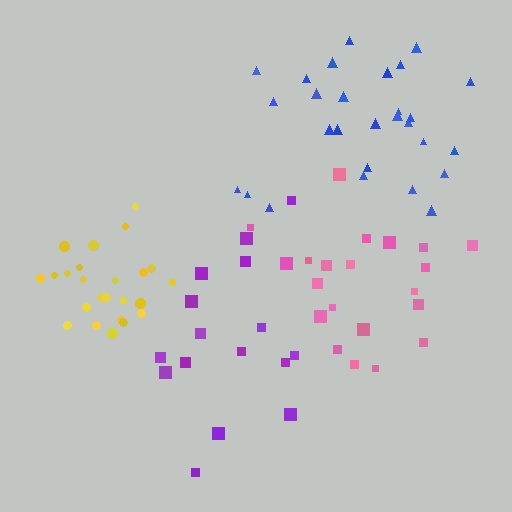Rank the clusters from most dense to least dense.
yellow, blue, pink, purple.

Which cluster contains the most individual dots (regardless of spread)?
Blue (28).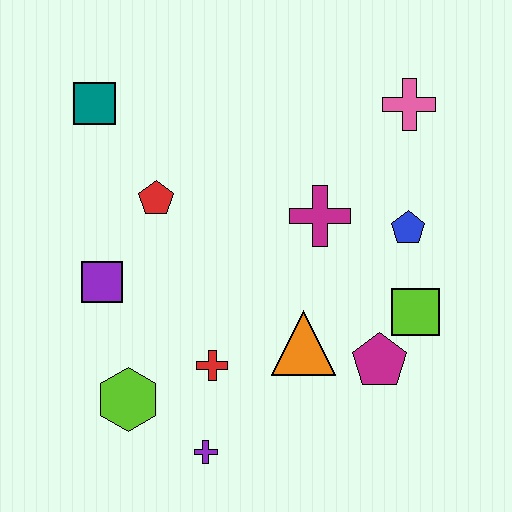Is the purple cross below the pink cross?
Yes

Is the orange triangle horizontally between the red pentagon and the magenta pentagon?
Yes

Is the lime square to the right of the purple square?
Yes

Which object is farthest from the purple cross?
The pink cross is farthest from the purple cross.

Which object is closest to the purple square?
The red pentagon is closest to the purple square.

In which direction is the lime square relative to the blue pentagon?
The lime square is below the blue pentagon.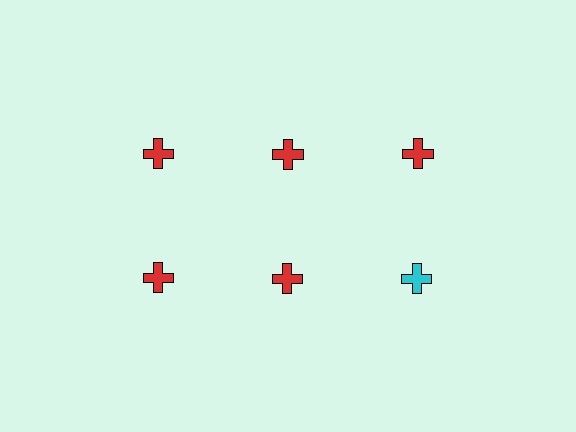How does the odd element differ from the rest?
It has a different color: cyan instead of red.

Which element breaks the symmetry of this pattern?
The cyan cross in the second row, center column breaks the symmetry. All other shapes are red crosses.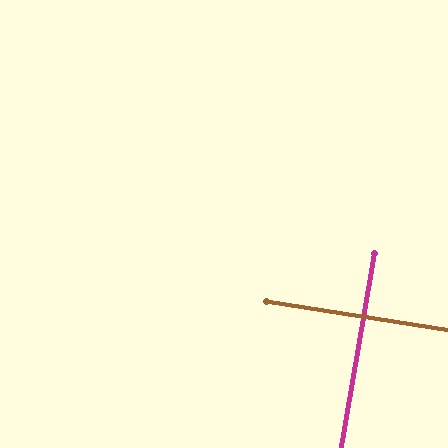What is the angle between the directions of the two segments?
Approximately 89 degrees.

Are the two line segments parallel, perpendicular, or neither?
Perpendicular — they meet at approximately 89°.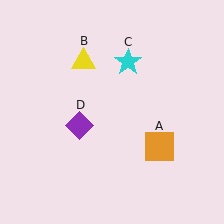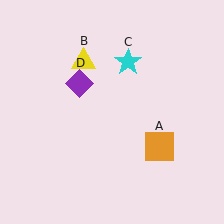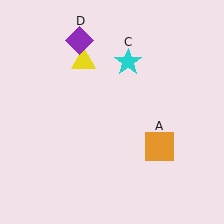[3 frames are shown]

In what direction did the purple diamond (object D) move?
The purple diamond (object D) moved up.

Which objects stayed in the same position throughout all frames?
Orange square (object A) and yellow triangle (object B) and cyan star (object C) remained stationary.